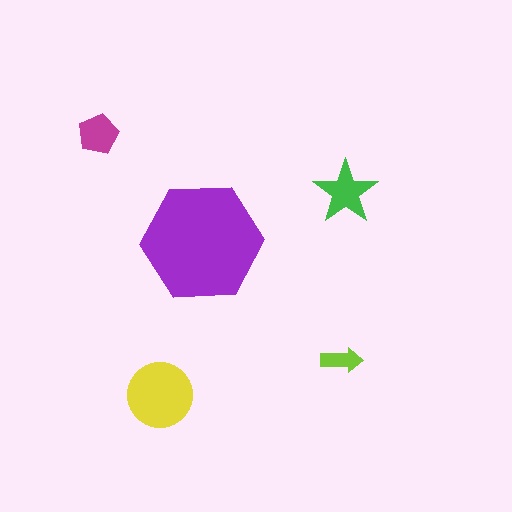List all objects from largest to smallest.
The purple hexagon, the yellow circle, the green star, the magenta pentagon, the lime arrow.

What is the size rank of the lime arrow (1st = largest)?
5th.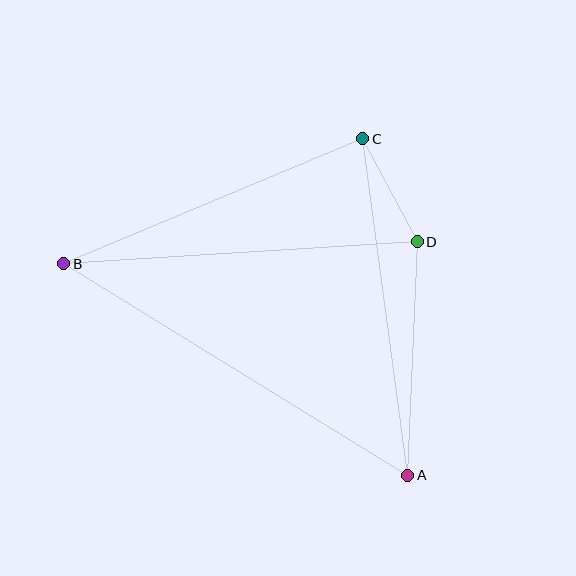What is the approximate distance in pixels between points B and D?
The distance between B and D is approximately 354 pixels.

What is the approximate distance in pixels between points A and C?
The distance between A and C is approximately 340 pixels.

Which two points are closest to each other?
Points C and D are closest to each other.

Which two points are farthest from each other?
Points A and B are farthest from each other.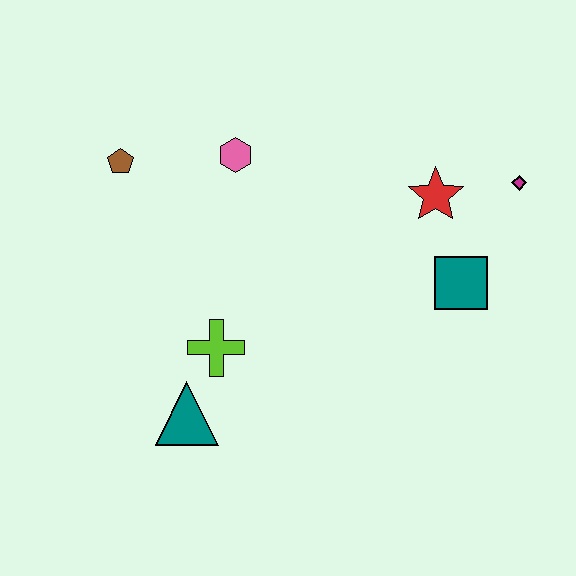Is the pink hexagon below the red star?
No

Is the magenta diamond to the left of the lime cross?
No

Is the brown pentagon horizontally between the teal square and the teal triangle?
No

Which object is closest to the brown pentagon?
The pink hexagon is closest to the brown pentagon.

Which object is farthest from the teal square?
The brown pentagon is farthest from the teal square.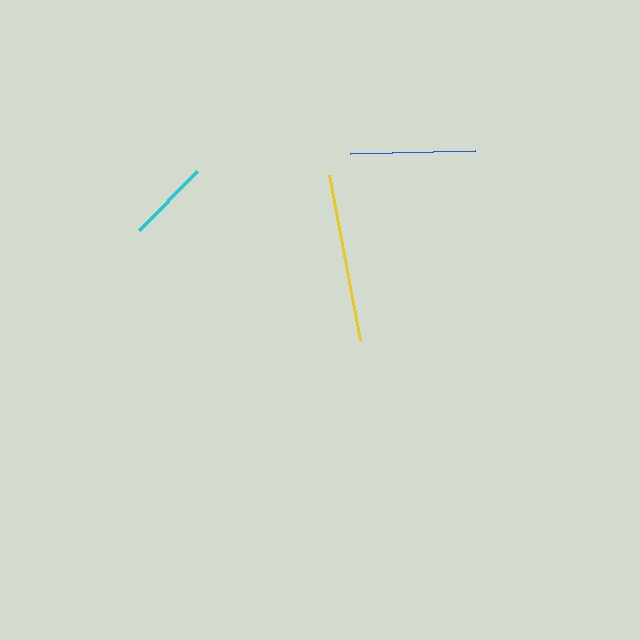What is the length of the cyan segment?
The cyan segment is approximately 83 pixels long.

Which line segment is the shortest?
The cyan line is the shortest at approximately 83 pixels.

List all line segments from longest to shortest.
From longest to shortest: yellow, blue, cyan.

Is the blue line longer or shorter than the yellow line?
The yellow line is longer than the blue line.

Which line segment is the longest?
The yellow line is the longest at approximately 169 pixels.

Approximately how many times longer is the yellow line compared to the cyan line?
The yellow line is approximately 2.0 times the length of the cyan line.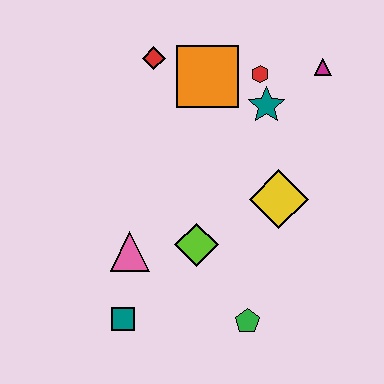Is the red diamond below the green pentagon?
No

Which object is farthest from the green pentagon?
The red diamond is farthest from the green pentagon.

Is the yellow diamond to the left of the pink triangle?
No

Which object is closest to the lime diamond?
The pink triangle is closest to the lime diamond.